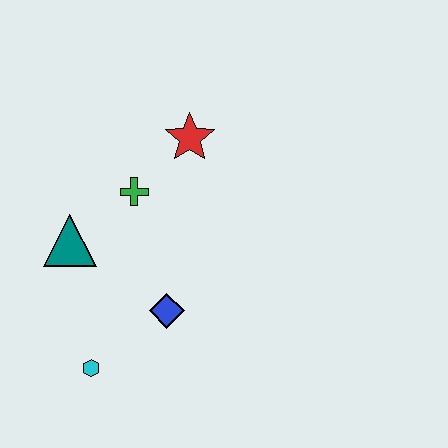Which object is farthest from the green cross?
The cyan hexagon is farthest from the green cross.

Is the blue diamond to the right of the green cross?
Yes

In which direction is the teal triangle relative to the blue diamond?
The teal triangle is to the left of the blue diamond.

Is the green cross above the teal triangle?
Yes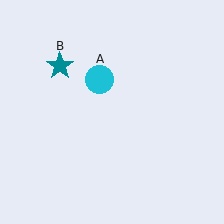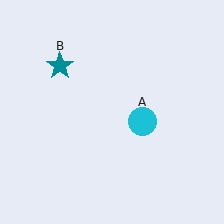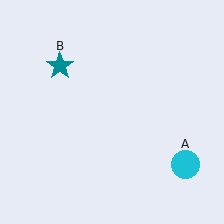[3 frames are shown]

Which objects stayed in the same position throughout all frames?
Teal star (object B) remained stationary.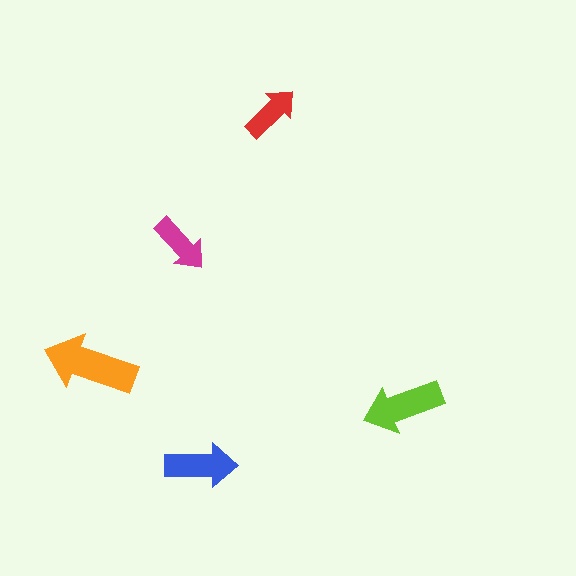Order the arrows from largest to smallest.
the orange one, the lime one, the blue one, the magenta one, the red one.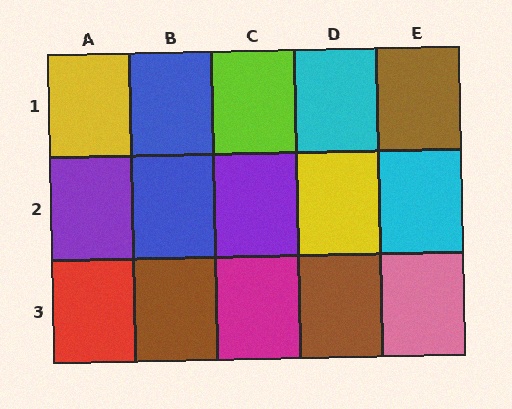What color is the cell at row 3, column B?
Brown.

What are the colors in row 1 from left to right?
Yellow, blue, lime, cyan, brown.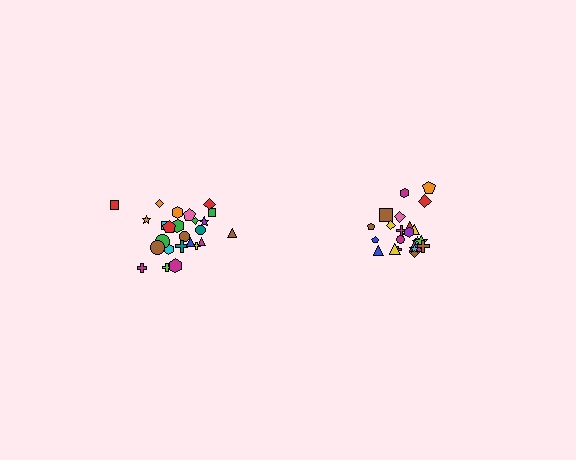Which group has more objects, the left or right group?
The left group.